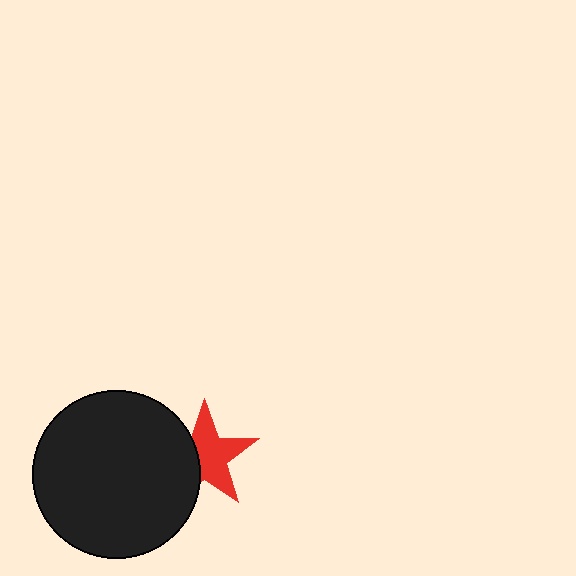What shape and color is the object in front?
The object in front is a black circle.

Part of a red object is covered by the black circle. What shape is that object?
It is a star.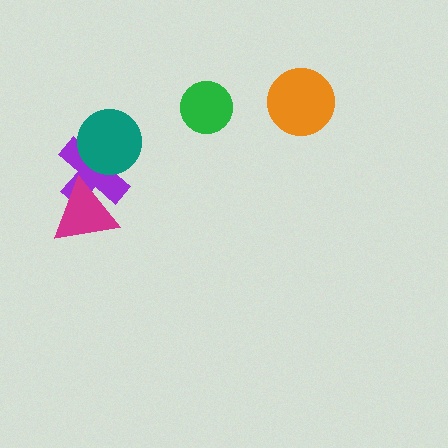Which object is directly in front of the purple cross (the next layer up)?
The magenta triangle is directly in front of the purple cross.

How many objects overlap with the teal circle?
1 object overlaps with the teal circle.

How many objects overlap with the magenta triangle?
1 object overlaps with the magenta triangle.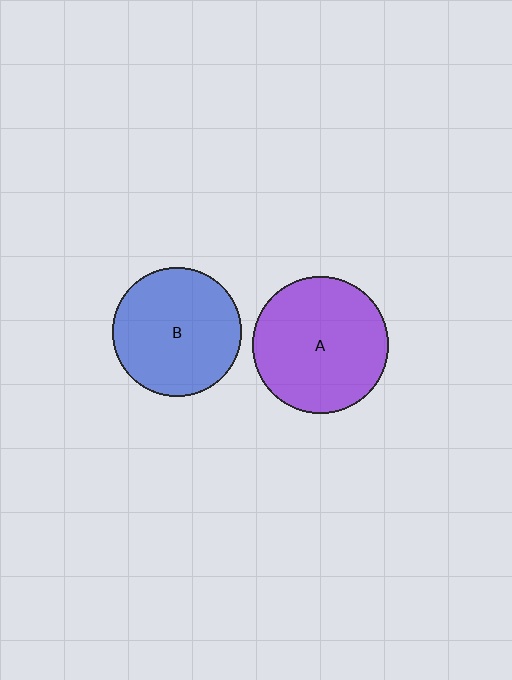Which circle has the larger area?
Circle A (purple).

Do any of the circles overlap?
No, none of the circles overlap.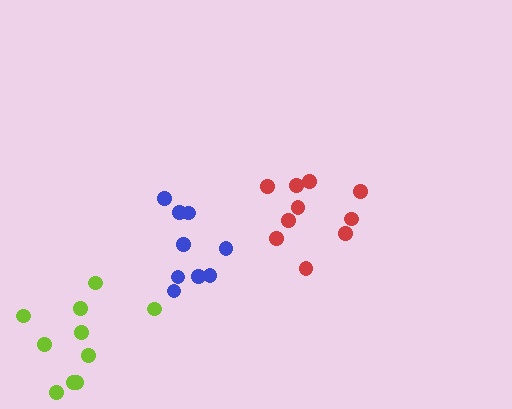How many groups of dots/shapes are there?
There are 3 groups.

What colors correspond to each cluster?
The clusters are colored: blue, red, lime.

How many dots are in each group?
Group 1: 9 dots, Group 2: 10 dots, Group 3: 10 dots (29 total).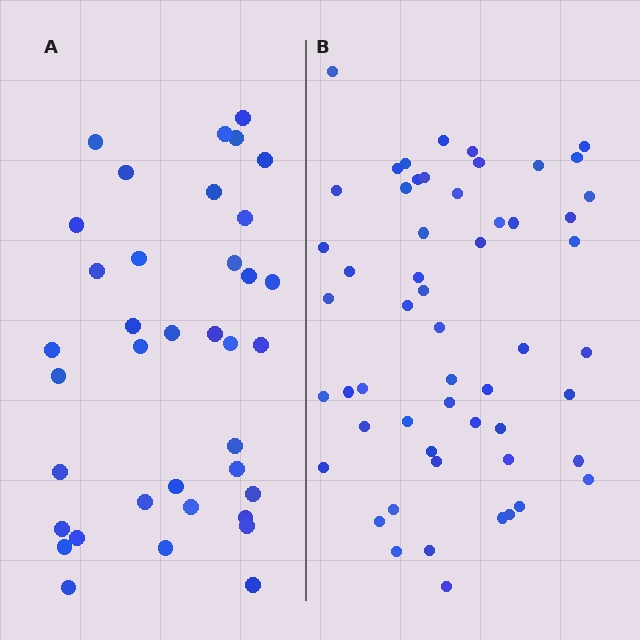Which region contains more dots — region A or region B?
Region B (the right region) has more dots.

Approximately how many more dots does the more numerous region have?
Region B has approximately 20 more dots than region A.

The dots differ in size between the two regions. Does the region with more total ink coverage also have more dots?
No. Region A has more total ink coverage because its dots are larger, but region B actually contains more individual dots. Total area can be misleading — the number of items is what matters here.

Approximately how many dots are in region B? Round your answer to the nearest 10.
About 60 dots. (The exact count is 55, which rounds to 60.)